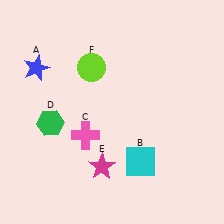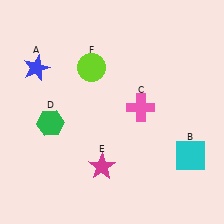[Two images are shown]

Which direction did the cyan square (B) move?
The cyan square (B) moved right.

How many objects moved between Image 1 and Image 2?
2 objects moved between the two images.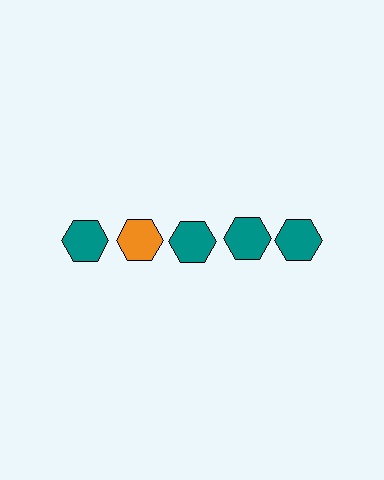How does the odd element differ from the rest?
It has a different color: orange instead of teal.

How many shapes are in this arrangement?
There are 5 shapes arranged in a grid pattern.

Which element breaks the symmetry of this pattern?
The orange hexagon in the top row, second from left column breaks the symmetry. All other shapes are teal hexagons.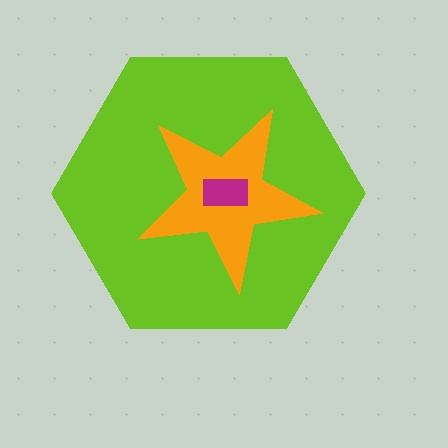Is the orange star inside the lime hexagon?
Yes.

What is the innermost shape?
The magenta rectangle.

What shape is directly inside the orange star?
The magenta rectangle.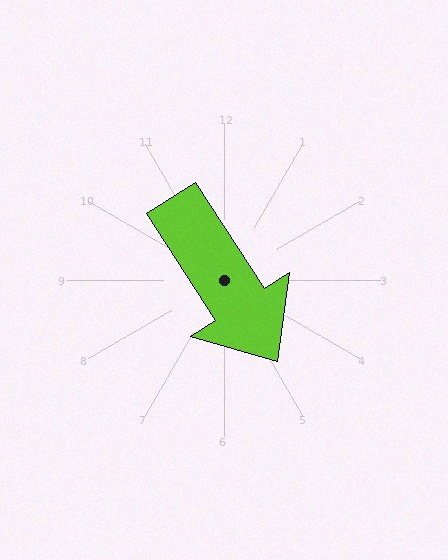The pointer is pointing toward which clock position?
Roughly 5 o'clock.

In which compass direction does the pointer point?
Southeast.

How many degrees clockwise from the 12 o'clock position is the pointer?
Approximately 147 degrees.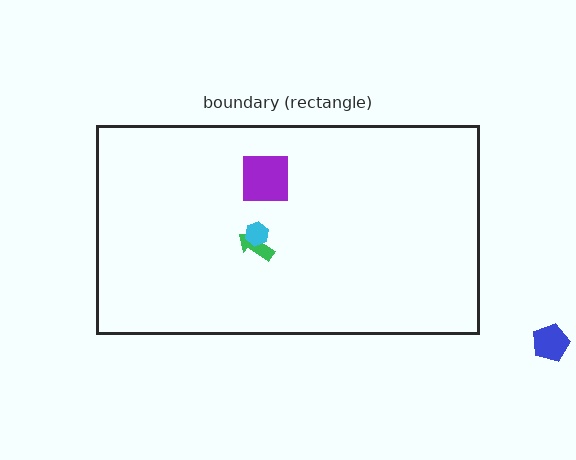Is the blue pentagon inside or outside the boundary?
Outside.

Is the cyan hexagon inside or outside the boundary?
Inside.